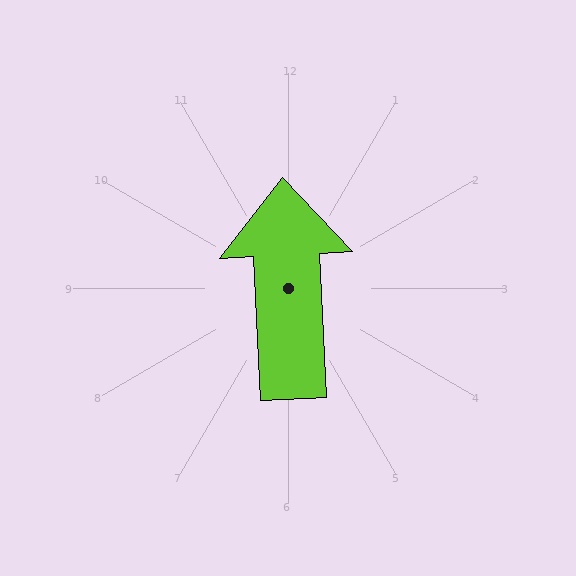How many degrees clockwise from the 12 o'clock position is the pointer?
Approximately 357 degrees.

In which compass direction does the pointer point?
North.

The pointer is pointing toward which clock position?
Roughly 12 o'clock.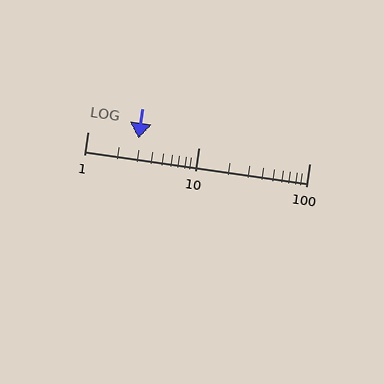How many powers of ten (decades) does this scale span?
The scale spans 2 decades, from 1 to 100.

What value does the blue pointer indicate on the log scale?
The pointer indicates approximately 2.9.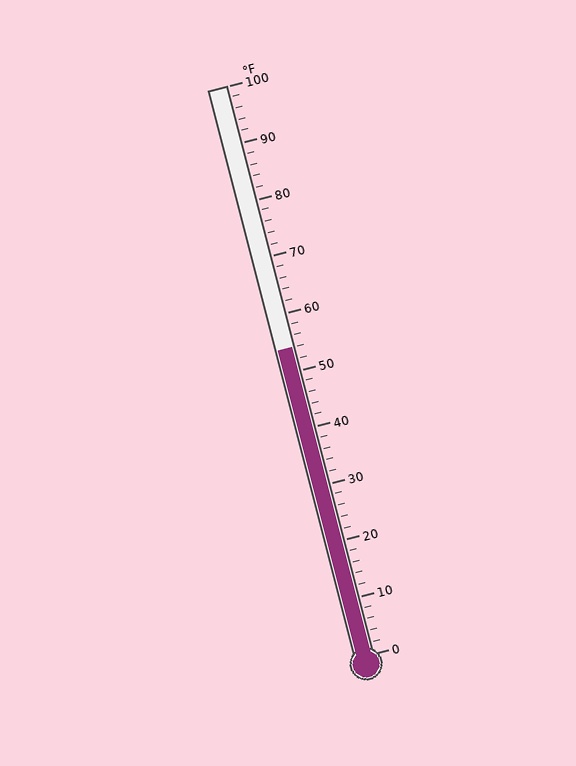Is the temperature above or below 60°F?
The temperature is below 60°F.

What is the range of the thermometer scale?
The thermometer scale ranges from 0°F to 100°F.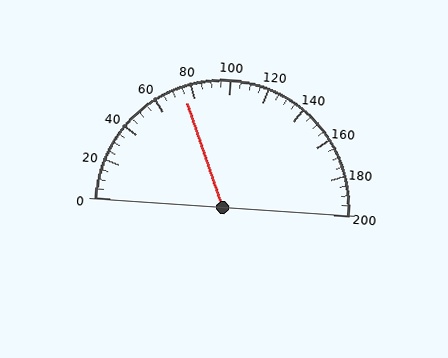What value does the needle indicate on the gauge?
The needle indicates approximately 75.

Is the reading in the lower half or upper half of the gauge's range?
The reading is in the lower half of the range (0 to 200).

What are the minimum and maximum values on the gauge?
The gauge ranges from 0 to 200.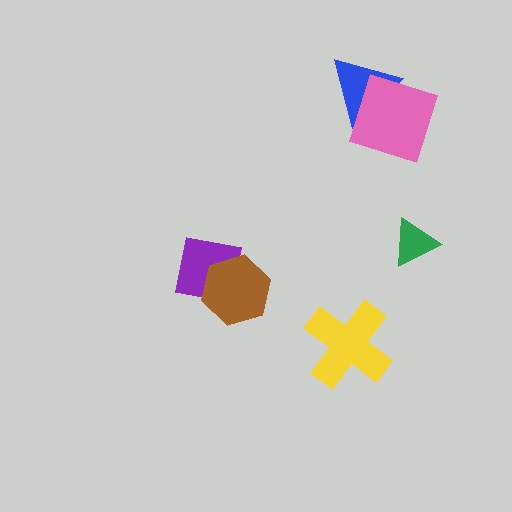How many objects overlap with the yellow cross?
0 objects overlap with the yellow cross.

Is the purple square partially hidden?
Yes, it is partially covered by another shape.